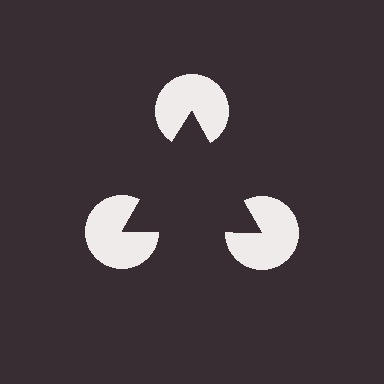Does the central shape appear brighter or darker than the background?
It typically appears slightly darker than the background, even though no actual brightness change is drawn.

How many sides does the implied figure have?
3 sides.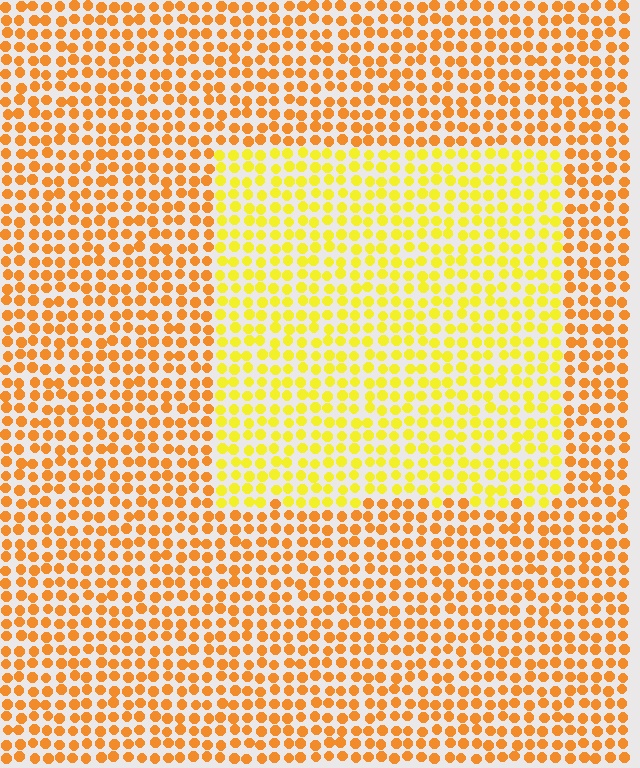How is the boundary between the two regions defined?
The boundary is defined purely by a slight shift in hue (about 30 degrees). Spacing, size, and orientation are identical on both sides.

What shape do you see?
I see a rectangle.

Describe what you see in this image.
The image is filled with small orange elements in a uniform arrangement. A rectangle-shaped region is visible where the elements are tinted to a slightly different hue, forming a subtle color boundary.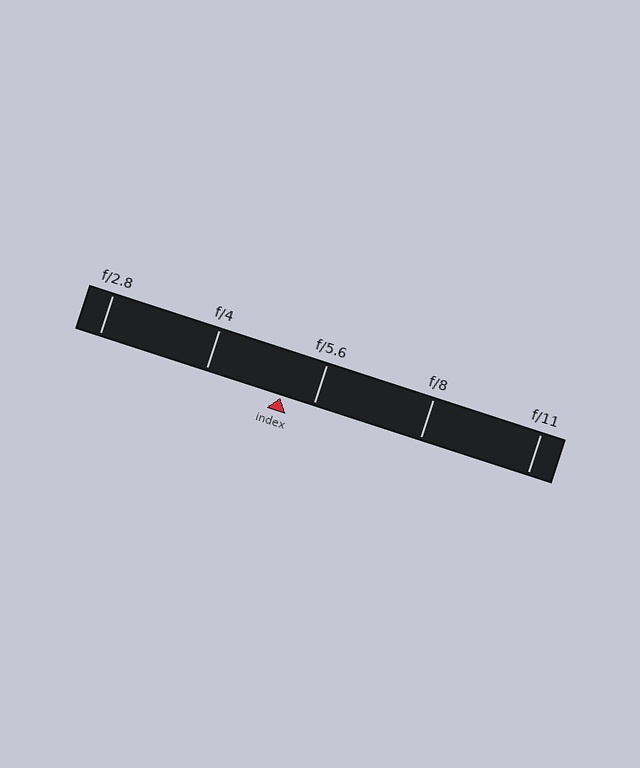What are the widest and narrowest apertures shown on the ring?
The widest aperture shown is f/2.8 and the narrowest is f/11.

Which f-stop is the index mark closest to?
The index mark is closest to f/5.6.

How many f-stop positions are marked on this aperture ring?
There are 5 f-stop positions marked.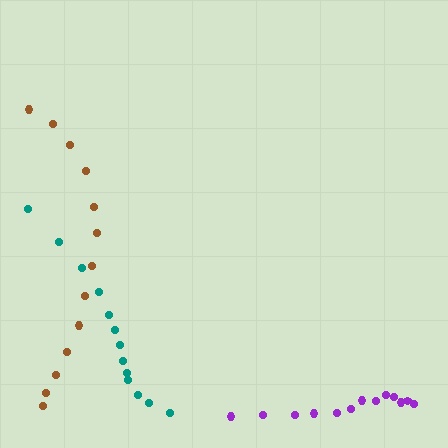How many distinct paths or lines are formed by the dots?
There are 3 distinct paths.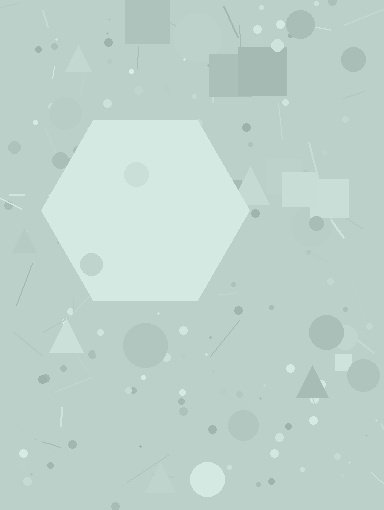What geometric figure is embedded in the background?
A hexagon is embedded in the background.